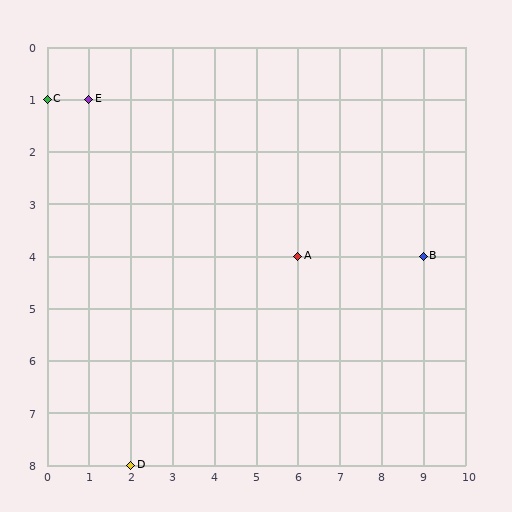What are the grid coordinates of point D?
Point D is at grid coordinates (2, 8).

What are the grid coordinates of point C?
Point C is at grid coordinates (0, 1).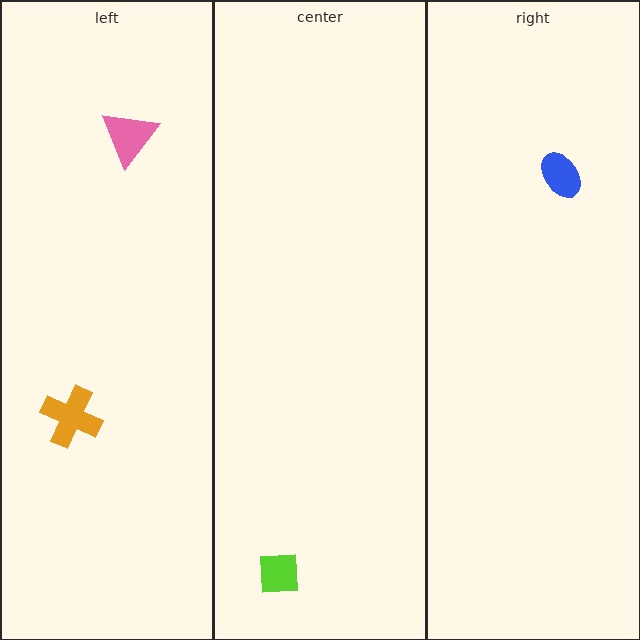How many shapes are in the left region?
2.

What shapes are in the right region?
The blue ellipse.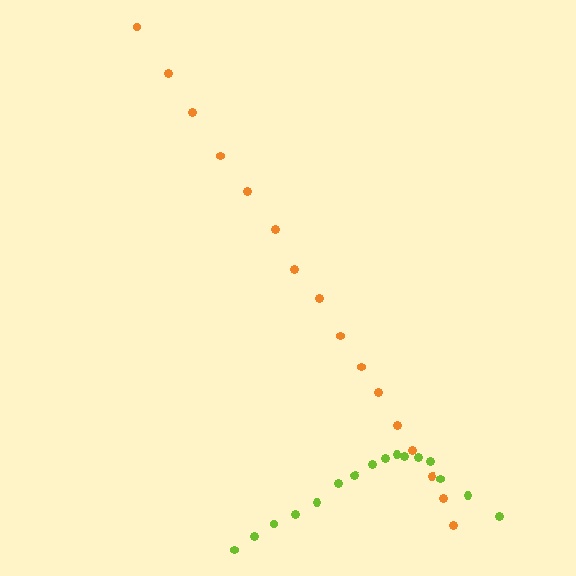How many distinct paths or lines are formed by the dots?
There are 2 distinct paths.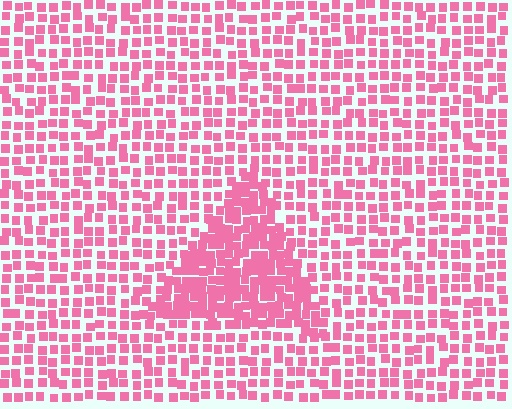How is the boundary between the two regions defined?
The boundary is defined by a change in element density (approximately 1.9x ratio). All elements are the same color, size, and shape.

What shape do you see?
I see a triangle.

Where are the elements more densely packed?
The elements are more densely packed inside the triangle boundary.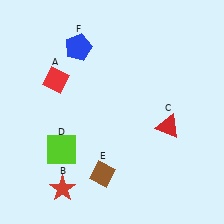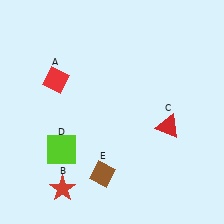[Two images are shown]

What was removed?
The blue pentagon (F) was removed in Image 2.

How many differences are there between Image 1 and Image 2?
There is 1 difference between the two images.